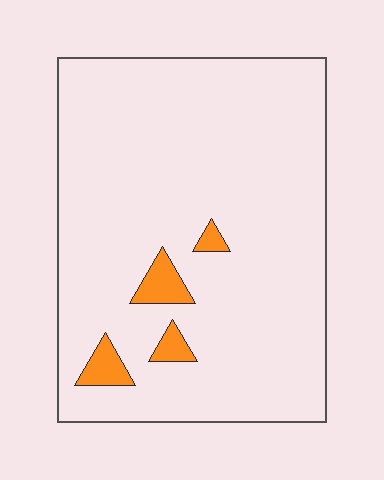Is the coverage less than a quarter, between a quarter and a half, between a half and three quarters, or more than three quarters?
Less than a quarter.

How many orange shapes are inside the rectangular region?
4.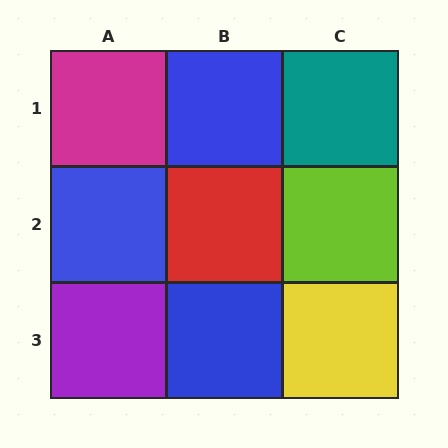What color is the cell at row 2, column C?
Lime.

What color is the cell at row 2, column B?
Red.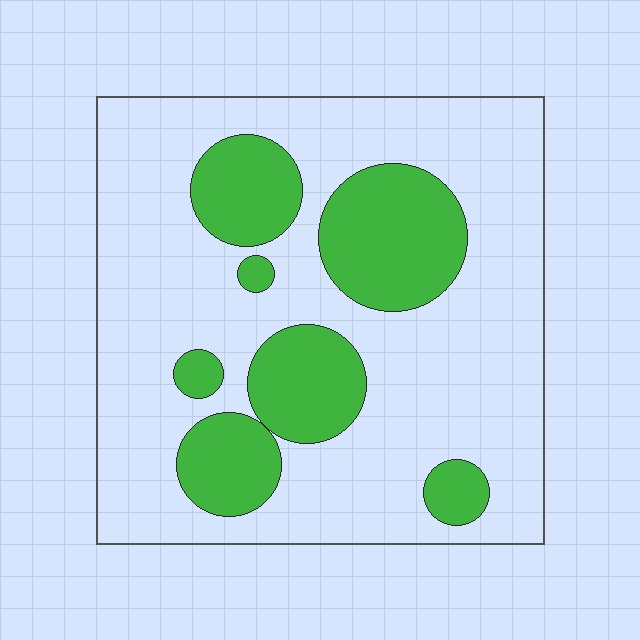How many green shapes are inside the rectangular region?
7.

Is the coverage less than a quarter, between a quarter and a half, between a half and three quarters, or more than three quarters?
Between a quarter and a half.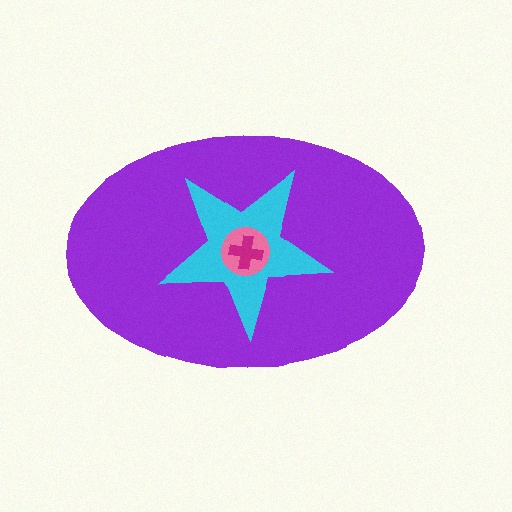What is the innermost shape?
The magenta cross.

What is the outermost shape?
The purple ellipse.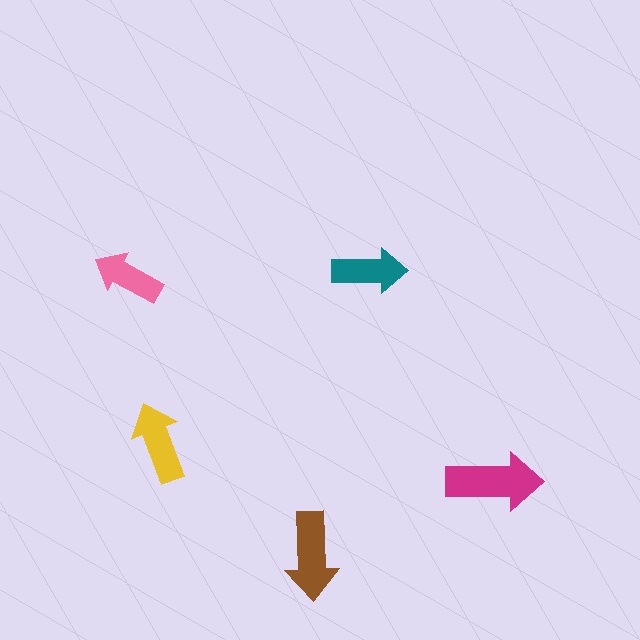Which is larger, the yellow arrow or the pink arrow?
The yellow one.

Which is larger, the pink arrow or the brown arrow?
The brown one.